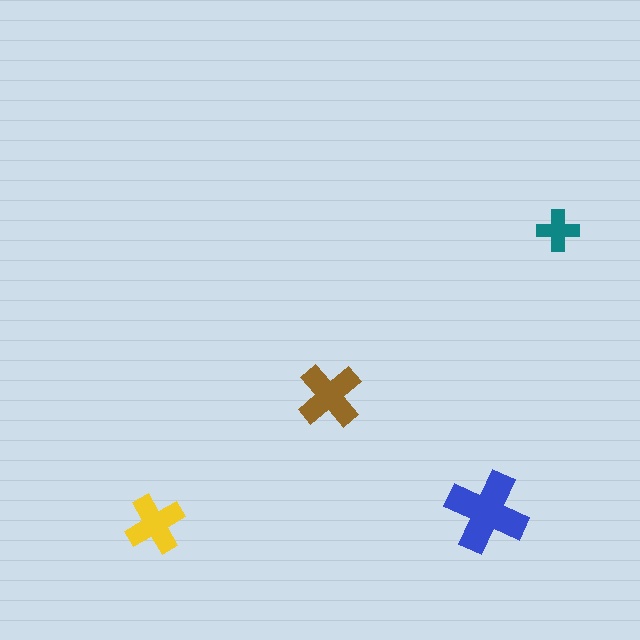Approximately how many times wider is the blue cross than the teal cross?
About 2 times wider.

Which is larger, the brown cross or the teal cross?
The brown one.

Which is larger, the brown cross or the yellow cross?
The brown one.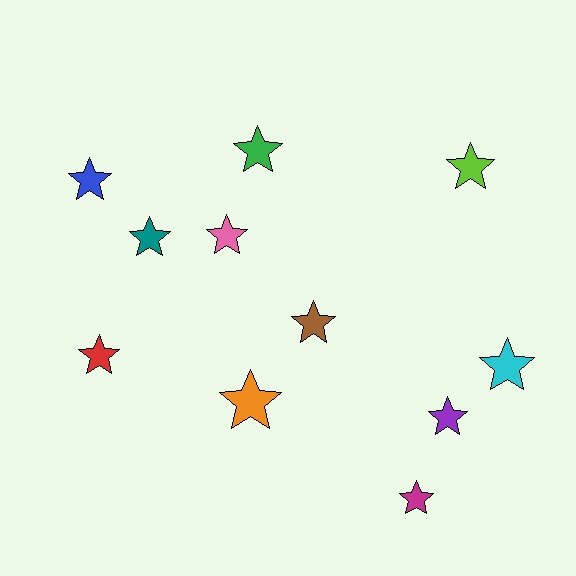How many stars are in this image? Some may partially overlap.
There are 11 stars.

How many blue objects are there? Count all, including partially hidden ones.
There is 1 blue object.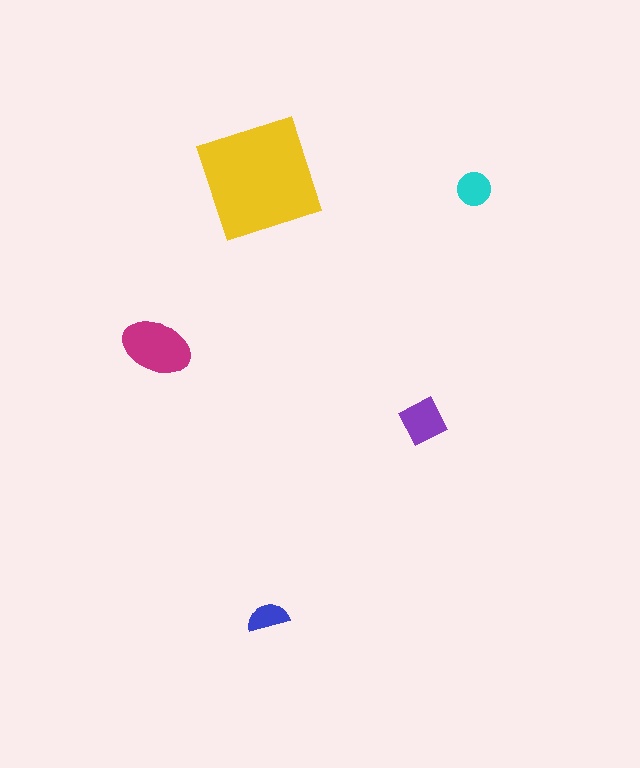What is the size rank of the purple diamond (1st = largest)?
3rd.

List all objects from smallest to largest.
The blue semicircle, the cyan circle, the purple diamond, the magenta ellipse, the yellow square.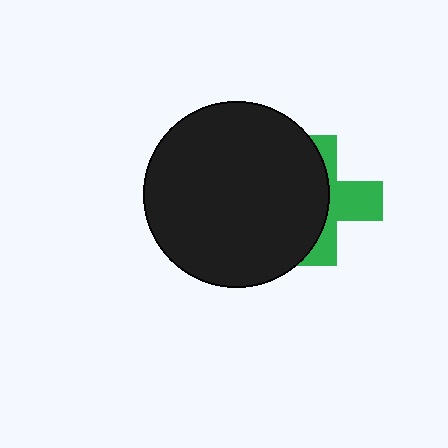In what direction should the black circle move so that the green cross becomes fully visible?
The black circle should move left. That is the shortest direction to clear the overlap and leave the green cross fully visible.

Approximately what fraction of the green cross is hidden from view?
Roughly 56% of the green cross is hidden behind the black circle.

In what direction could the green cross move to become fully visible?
The green cross could move right. That would shift it out from behind the black circle entirely.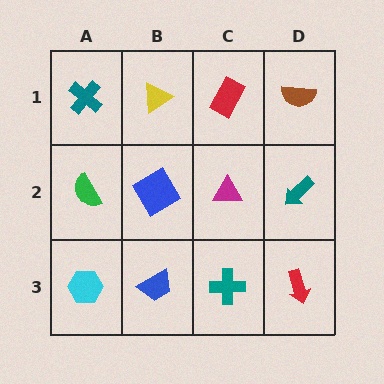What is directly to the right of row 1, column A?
A yellow triangle.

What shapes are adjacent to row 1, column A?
A green semicircle (row 2, column A), a yellow triangle (row 1, column B).